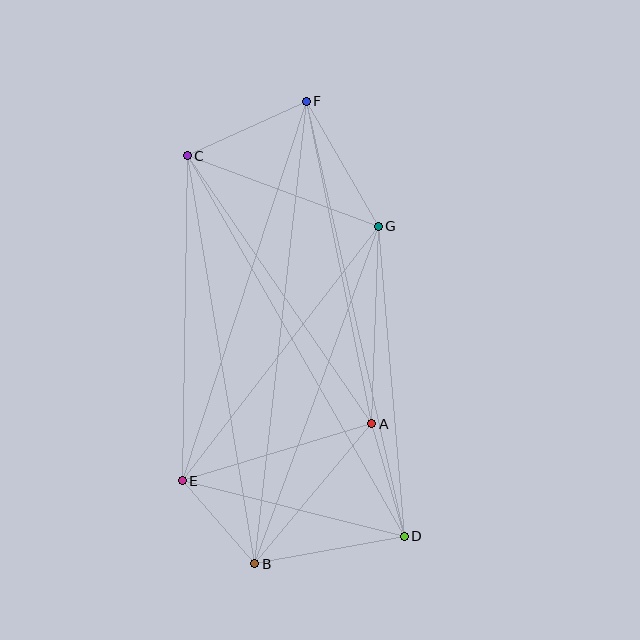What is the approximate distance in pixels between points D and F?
The distance between D and F is approximately 446 pixels.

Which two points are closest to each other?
Points B and E are closest to each other.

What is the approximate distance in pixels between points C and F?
The distance between C and F is approximately 131 pixels.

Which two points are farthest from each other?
Points B and F are farthest from each other.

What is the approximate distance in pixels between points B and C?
The distance between B and C is approximately 414 pixels.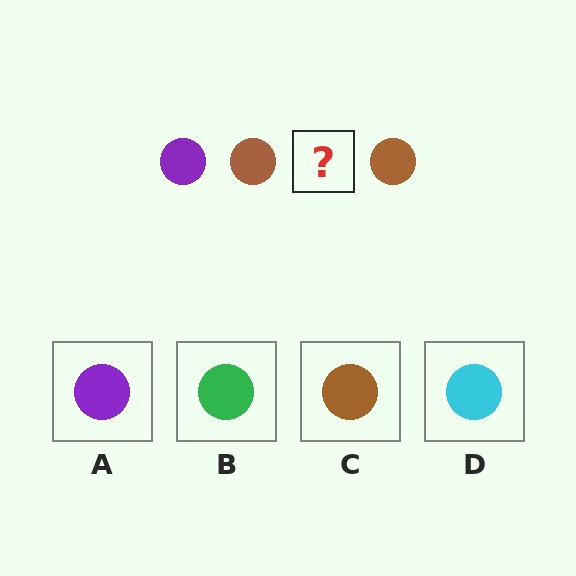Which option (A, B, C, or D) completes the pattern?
A.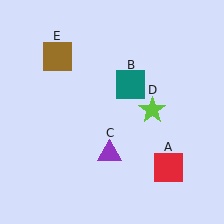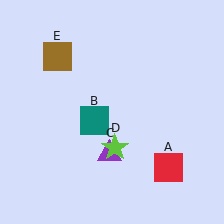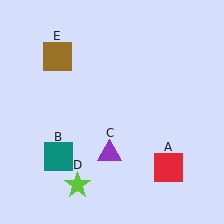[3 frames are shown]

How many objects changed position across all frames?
2 objects changed position: teal square (object B), lime star (object D).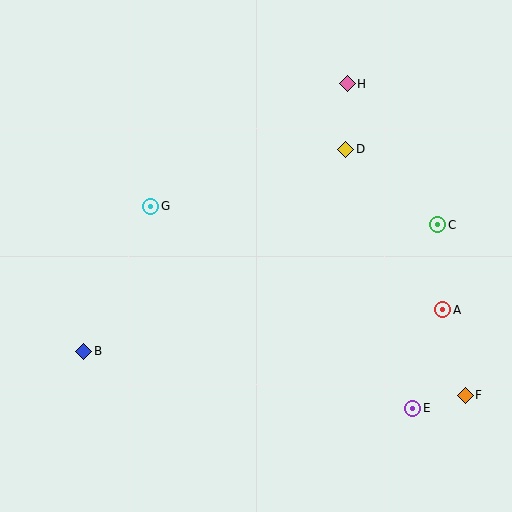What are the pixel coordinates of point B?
Point B is at (84, 351).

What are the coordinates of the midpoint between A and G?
The midpoint between A and G is at (297, 258).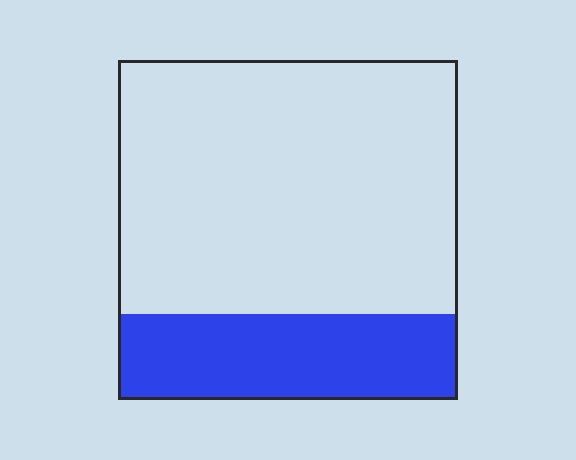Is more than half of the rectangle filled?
No.